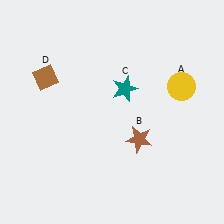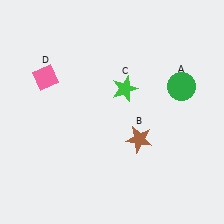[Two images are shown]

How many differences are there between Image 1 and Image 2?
There are 3 differences between the two images.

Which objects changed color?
A changed from yellow to green. C changed from teal to green. D changed from brown to pink.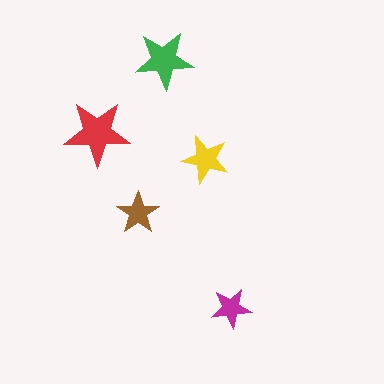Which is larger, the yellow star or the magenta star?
The yellow one.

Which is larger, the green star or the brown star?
The green one.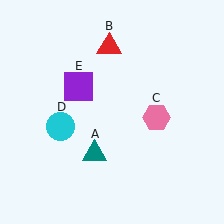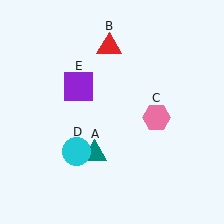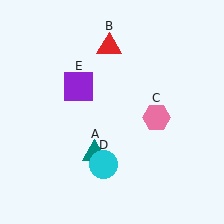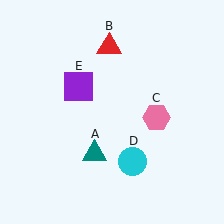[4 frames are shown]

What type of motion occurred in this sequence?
The cyan circle (object D) rotated counterclockwise around the center of the scene.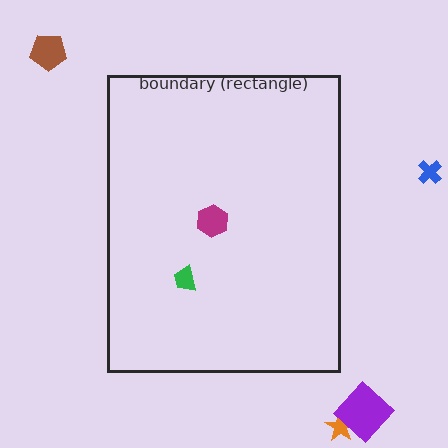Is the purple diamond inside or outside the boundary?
Outside.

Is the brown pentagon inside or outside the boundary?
Outside.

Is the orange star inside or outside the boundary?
Outside.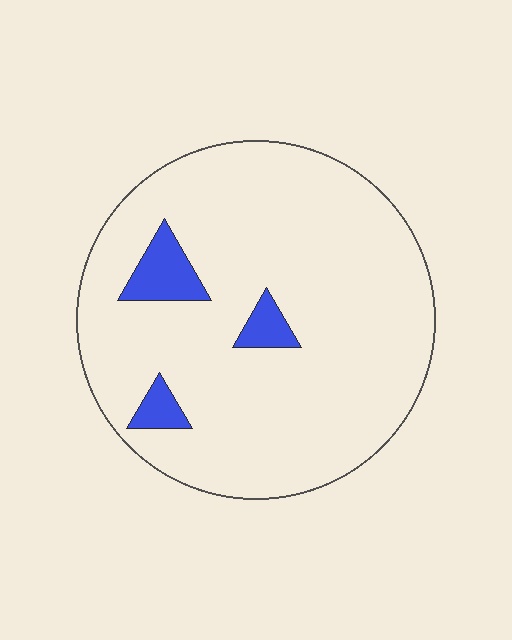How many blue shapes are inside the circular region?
3.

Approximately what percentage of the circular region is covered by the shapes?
Approximately 10%.